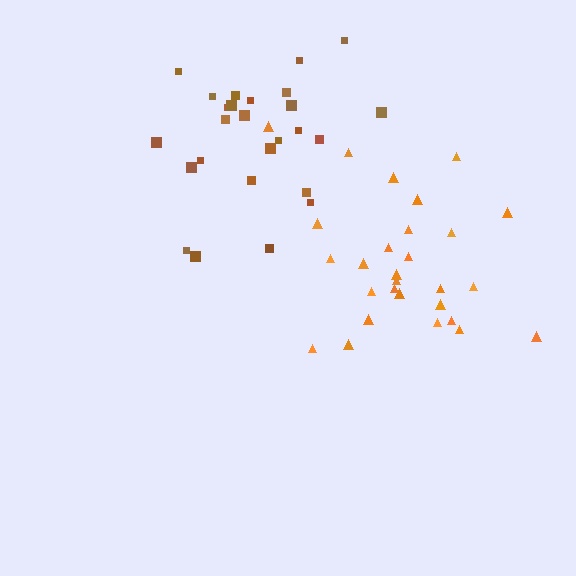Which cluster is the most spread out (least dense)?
Brown.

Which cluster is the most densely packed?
Orange.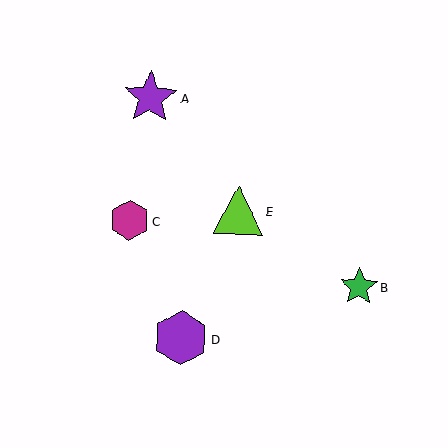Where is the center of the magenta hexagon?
The center of the magenta hexagon is at (129, 220).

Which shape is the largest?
The purple star (labeled A) is the largest.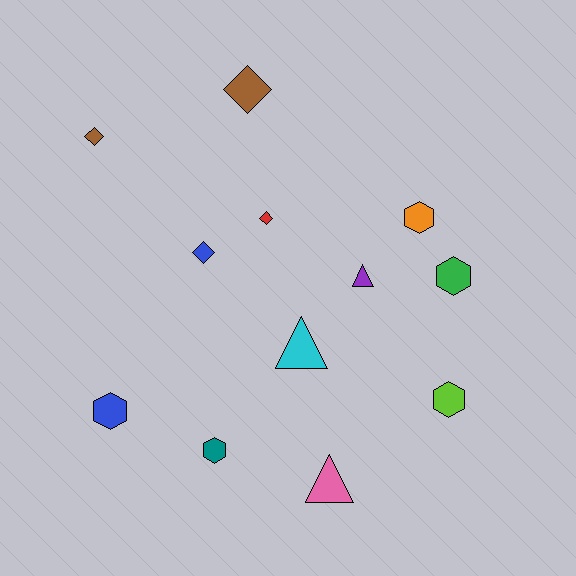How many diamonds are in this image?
There are 4 diamonds.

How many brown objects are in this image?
There are 2 brown objects.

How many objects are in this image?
There are 12 objects.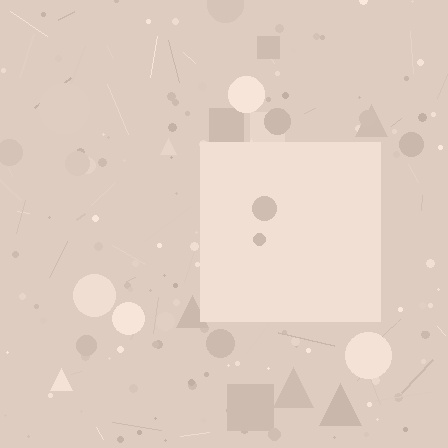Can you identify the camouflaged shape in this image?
The camouflaged shape is a square.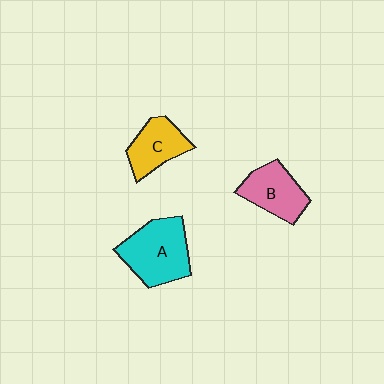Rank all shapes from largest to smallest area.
From largest to smallest: A (cyan), B (pink), C (yellow).